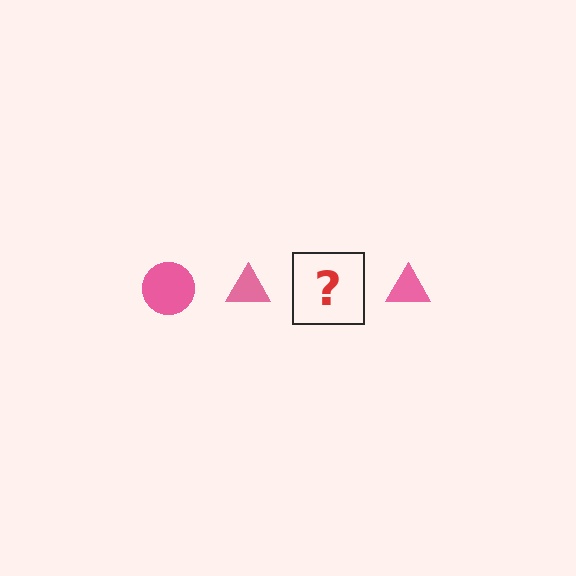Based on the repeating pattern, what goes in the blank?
The blank should be a pink circle.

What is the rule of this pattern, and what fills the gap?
The rule is that the pattern cycles through circle, triangle shapes in pink. The gap should be filled with a pink circle.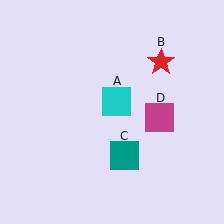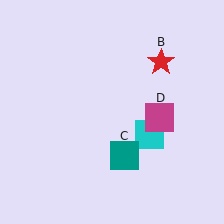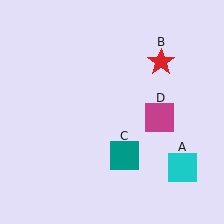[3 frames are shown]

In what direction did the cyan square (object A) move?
The cyan square (object A) moved down and to the right.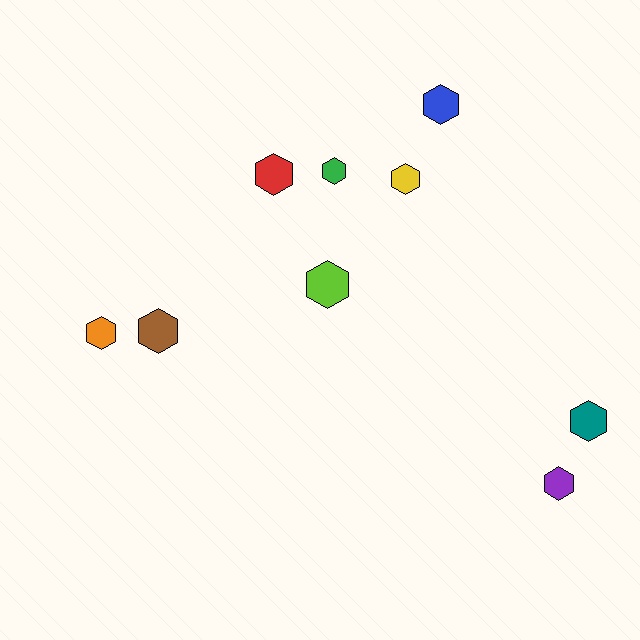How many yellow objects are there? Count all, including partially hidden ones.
There is 1 yellow object.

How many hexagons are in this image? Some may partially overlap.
There are 9 hexagons.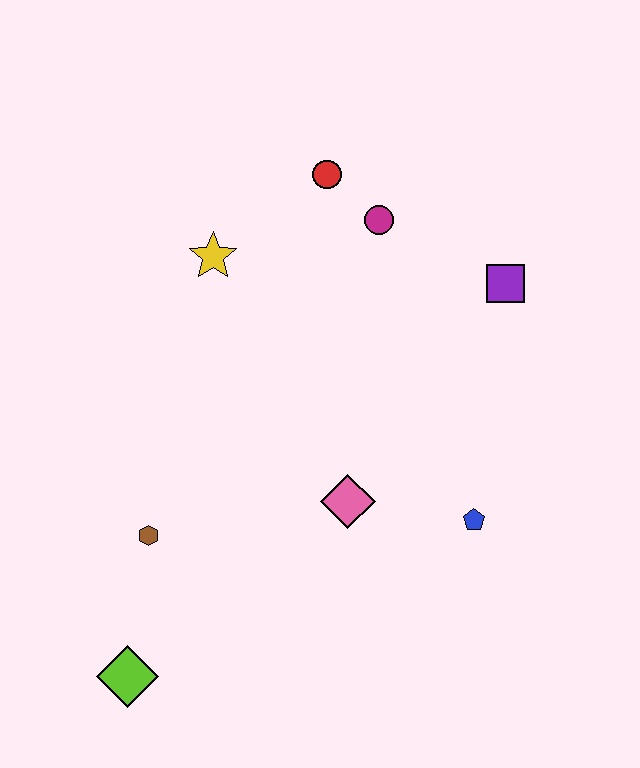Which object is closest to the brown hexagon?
The lime diamond is closest to the brown hexagon.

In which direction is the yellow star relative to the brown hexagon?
The yellow star is above the brown hexagon.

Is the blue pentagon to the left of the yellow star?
No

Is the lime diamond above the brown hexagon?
No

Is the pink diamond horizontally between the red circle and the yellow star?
No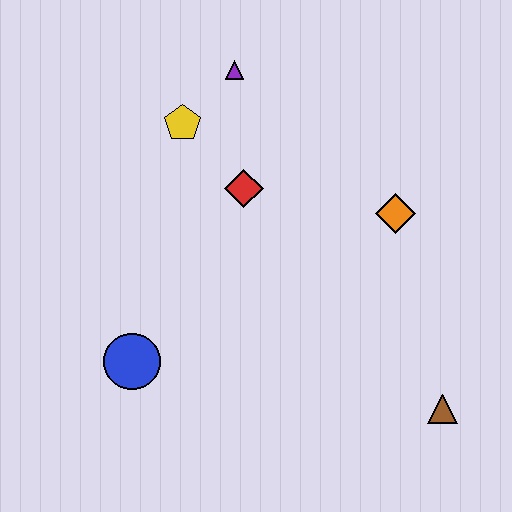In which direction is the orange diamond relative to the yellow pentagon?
The orange diamond is to the right of the yellow pentagon.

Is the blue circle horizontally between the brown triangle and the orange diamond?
No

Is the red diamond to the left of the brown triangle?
Yes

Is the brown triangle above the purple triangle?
No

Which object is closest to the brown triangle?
The orange diamond is closest to the brown triangle.